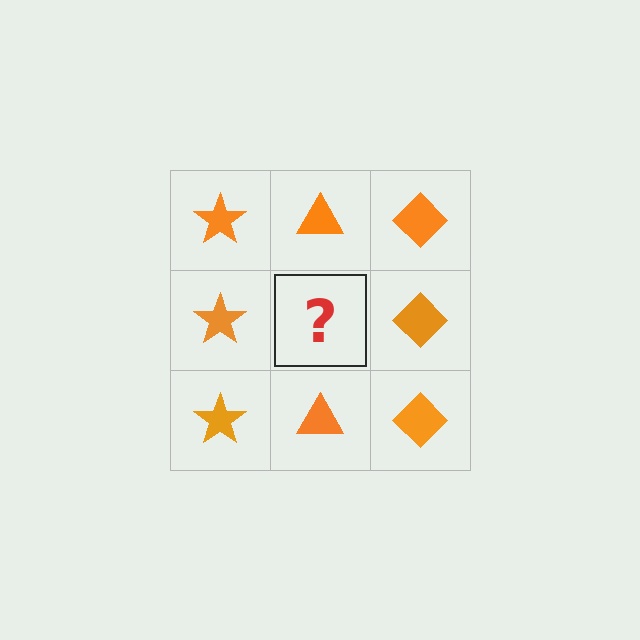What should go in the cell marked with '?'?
The missing cell should contain an orange triangle.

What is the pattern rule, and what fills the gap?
The rule is that each column has a consistent shape. The gap should be filled with an orange triangle.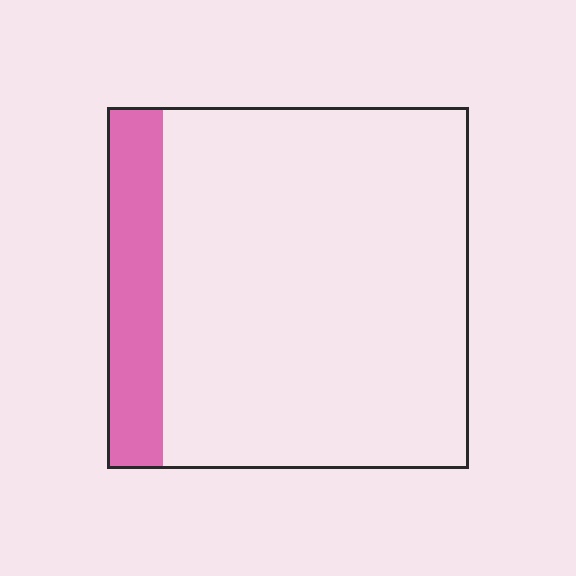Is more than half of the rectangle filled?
No.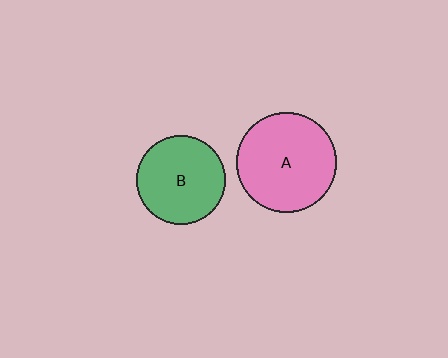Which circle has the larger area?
Circle A (pink).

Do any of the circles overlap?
No, none of the circles overlap.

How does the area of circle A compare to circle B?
Approximately 1.2 times.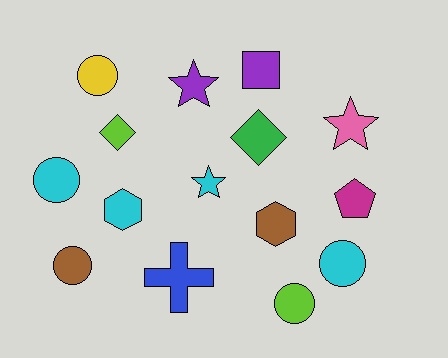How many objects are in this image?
There are 15 objects.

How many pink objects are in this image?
There is 1 pink object.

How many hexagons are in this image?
There are 2 hexagons.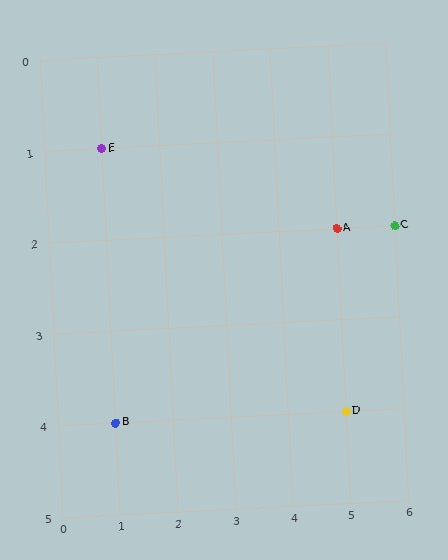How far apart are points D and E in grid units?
Points D and E are 4 columns and 3 rows apart (about 5.0 grid units diagonally).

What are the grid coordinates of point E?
Point E is at grid coordinates (1, 1).